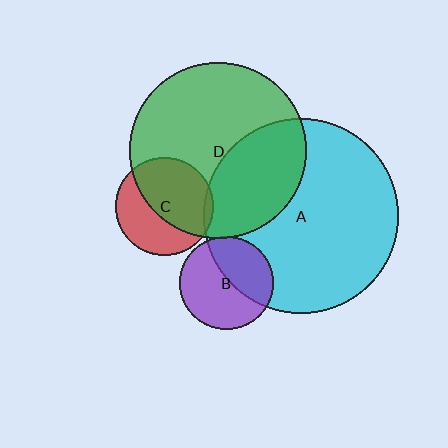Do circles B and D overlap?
Yes.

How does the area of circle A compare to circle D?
Approximately 1.2 times.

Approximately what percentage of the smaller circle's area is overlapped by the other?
Approximately 5%.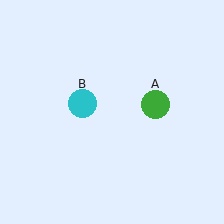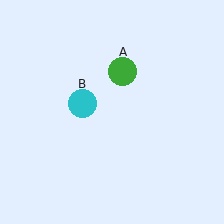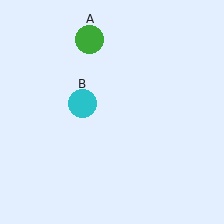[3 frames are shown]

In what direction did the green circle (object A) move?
The green circle (object A) moved up and to the left.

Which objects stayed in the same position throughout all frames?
Cyan circle (object B) remained stationary.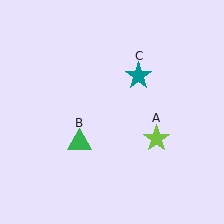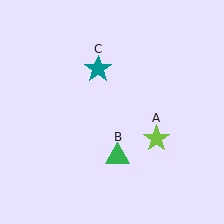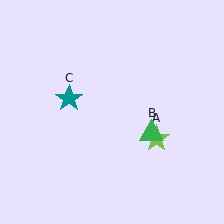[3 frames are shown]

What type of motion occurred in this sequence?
The green triangle (object B), teal star (object C) rotated counterclockwise around the center of the scene.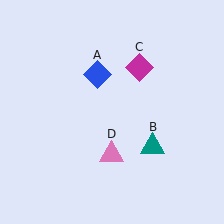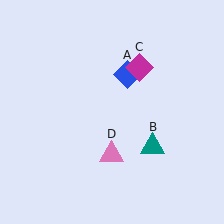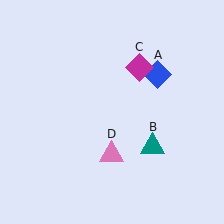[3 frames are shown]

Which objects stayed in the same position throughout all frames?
Teal triangle (object B) and magenta diamond (object C) and pink triangle (object D) remained stationary.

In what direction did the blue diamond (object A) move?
The blue diamond (object A) moved right.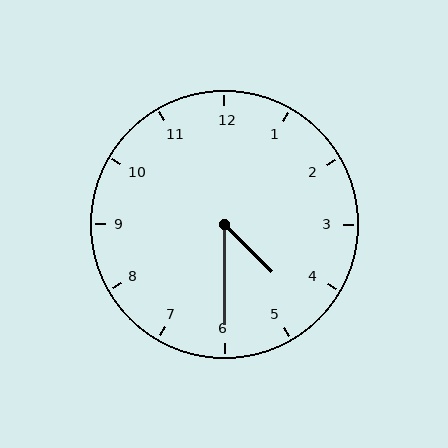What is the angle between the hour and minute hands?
Approximately 45 degrees.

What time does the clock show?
4:30.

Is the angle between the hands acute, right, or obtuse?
It is acute.